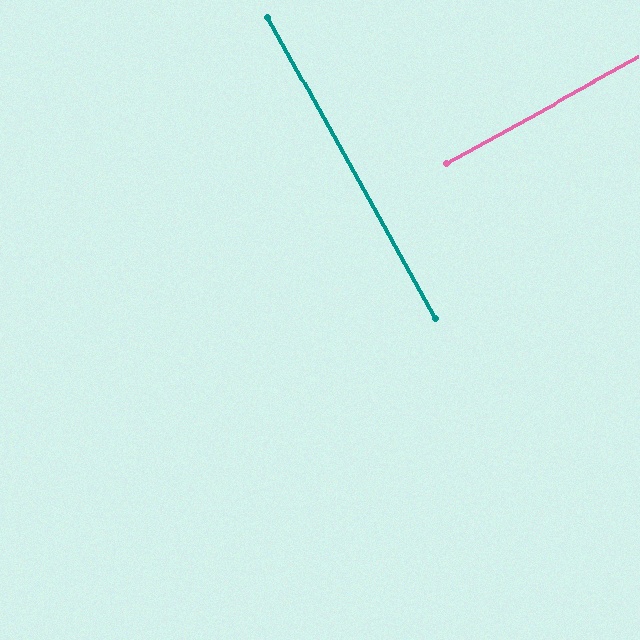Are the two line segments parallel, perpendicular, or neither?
Perpendicular — they meet at approximately 90°.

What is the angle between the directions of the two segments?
Approximately 90 degrees.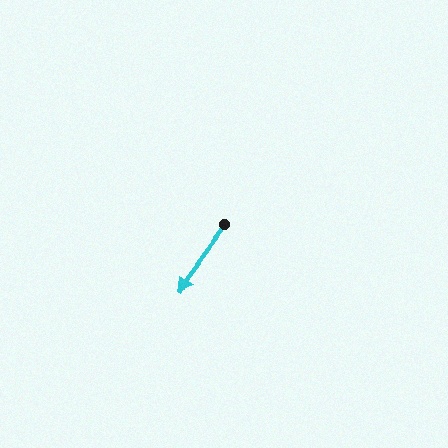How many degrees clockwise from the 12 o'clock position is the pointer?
Approximately 216 degrees.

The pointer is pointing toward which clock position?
Roughly 7 o'clock.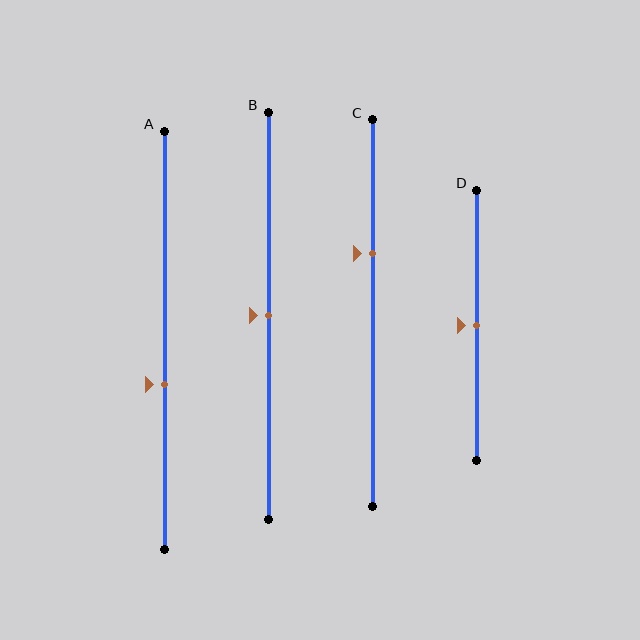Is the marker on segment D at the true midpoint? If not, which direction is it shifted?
Yes, the marker on segment D is at the true midpoint.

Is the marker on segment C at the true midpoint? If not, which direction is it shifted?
No, the marker on segment C is shifted upward by about 16% of the segment length.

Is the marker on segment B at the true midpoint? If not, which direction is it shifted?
Yes, the marker on segment B is at the true midpoint.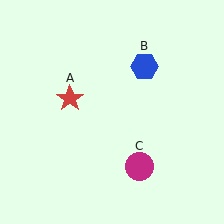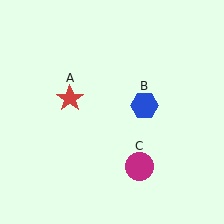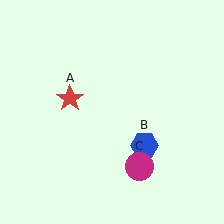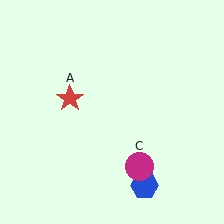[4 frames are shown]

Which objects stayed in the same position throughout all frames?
Red star (object A) and magenta circle (object C) remained stationary.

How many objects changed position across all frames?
1 object changed position: blue hexagon (object B).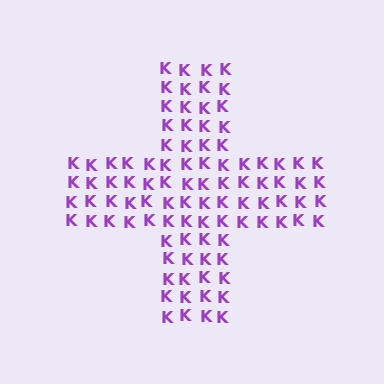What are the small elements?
The small elements are letter K's.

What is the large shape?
The large shape is a cross.